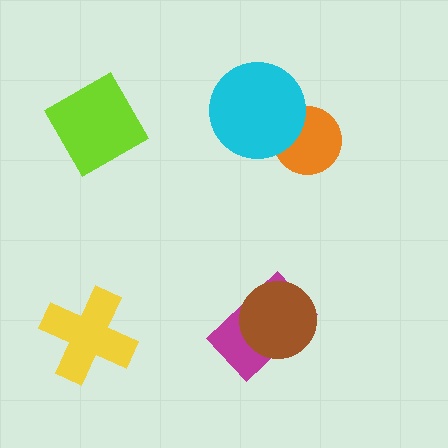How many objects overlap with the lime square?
0 objects overlap with the lime square.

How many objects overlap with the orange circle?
1 object overlaps with the orange circle.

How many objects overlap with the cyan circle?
1 object overlaps with the cyan circle.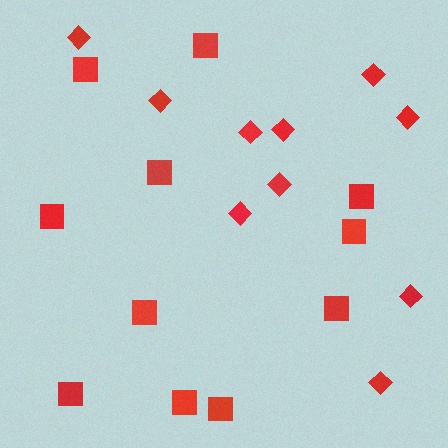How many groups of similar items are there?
There are 2 groups: one group of diamonds (10) and one group of squares (11).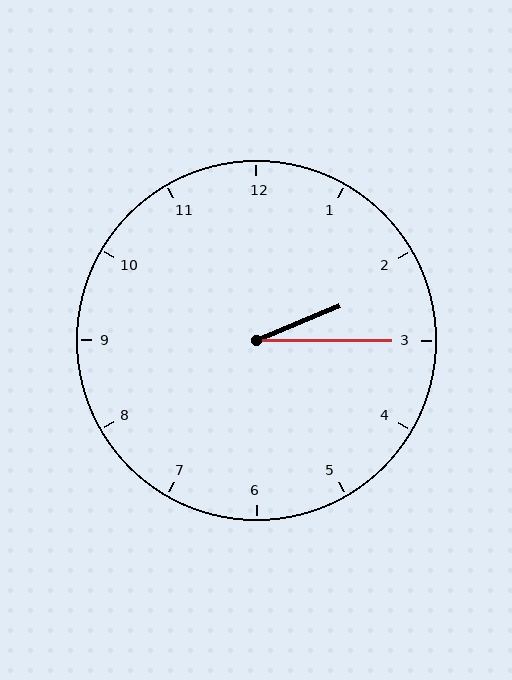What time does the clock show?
2:15.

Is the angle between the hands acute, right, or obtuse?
It is acute.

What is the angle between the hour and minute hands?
Approximately 22 degrees.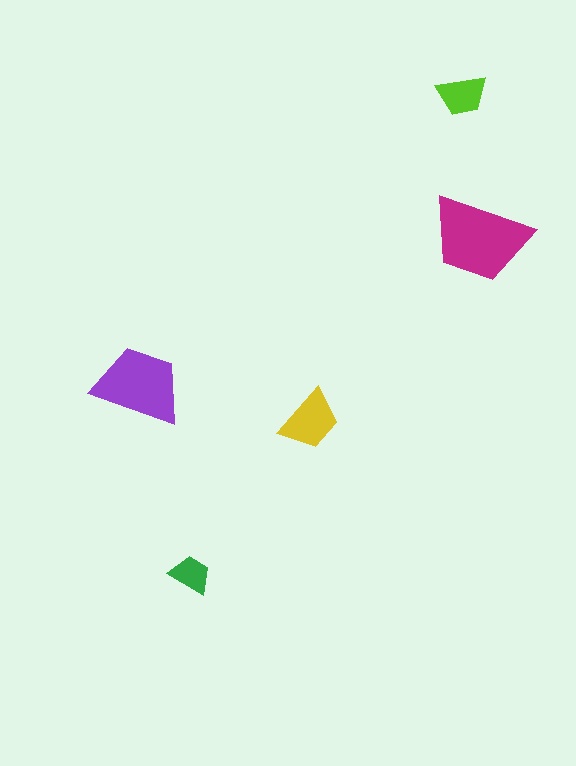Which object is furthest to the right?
The magenta trapezoid is rightmost.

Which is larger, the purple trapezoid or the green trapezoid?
The purple one.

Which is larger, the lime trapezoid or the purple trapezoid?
The purple one.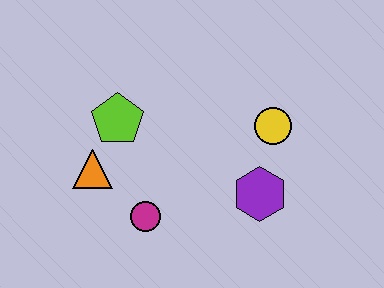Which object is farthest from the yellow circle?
The orange triangle is farthest from the yellow circle.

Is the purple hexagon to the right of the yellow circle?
No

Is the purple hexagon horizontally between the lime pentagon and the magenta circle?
No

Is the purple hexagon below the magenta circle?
No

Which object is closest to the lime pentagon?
The orange triangle is closest to the lime pentagon.